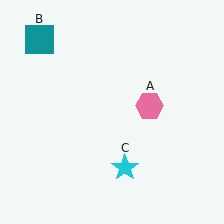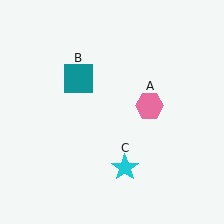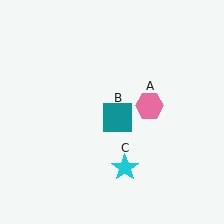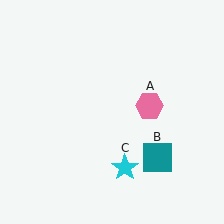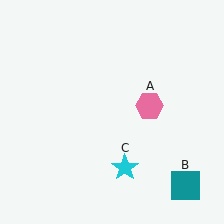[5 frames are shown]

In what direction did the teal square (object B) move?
The teal square (object B) moved down and to the right.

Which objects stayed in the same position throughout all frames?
Pink hexagon (object A) and cyan star (object C) remained stationary.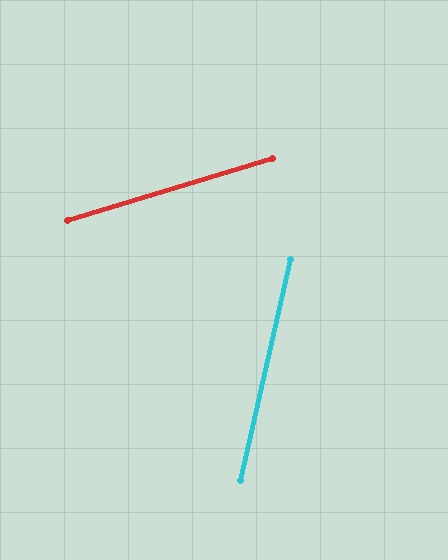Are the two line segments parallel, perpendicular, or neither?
Neither parallel nor perpendicular — they differ by about 60°.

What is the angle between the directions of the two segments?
Approximately 60 degrees.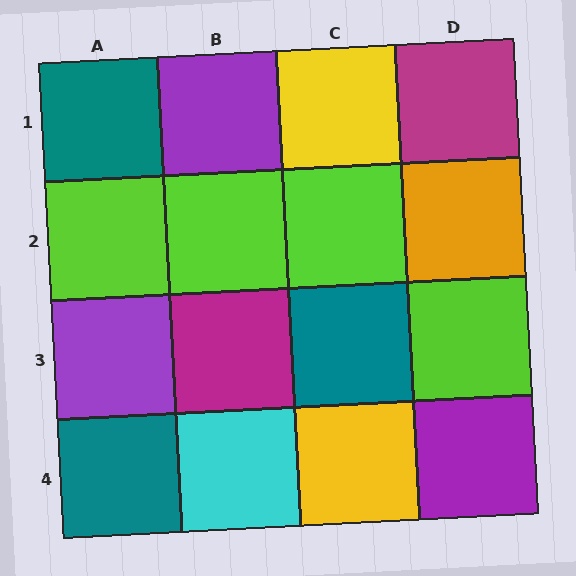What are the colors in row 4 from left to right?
Teal, cyan, yellow, purple.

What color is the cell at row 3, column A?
Purple.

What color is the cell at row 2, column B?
Lime.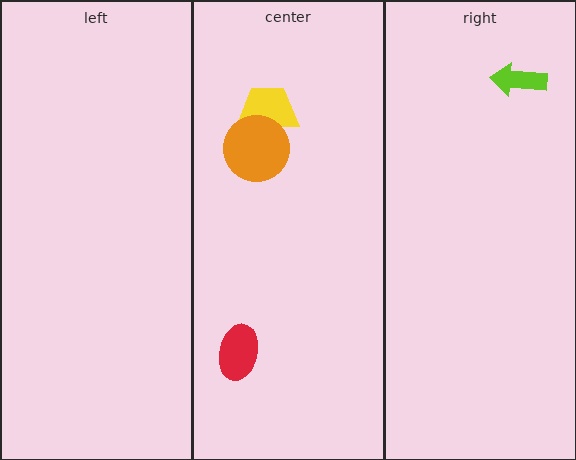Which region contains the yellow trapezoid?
The center region.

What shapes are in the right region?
The lime arrow.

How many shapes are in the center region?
3.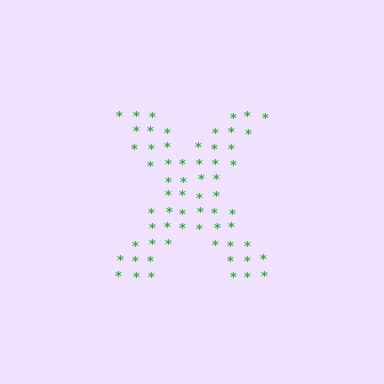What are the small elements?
The small elements are asterisks.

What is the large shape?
The large shape is the letter X.